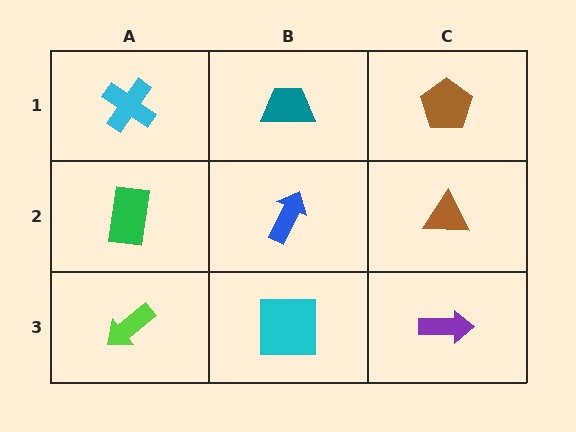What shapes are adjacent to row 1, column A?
A green rectangle (row 2, column A), a teal trapezoid (row 1, column B).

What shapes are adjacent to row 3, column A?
A green rectangle (row 2, column A), a cyan square (row 3, column B).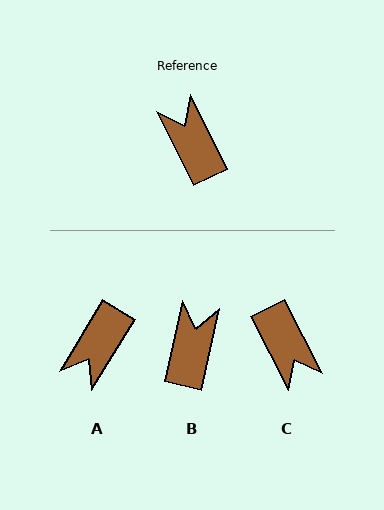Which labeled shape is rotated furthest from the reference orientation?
C, about 179 degrees away.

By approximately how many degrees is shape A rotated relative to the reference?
Approximately 122 degrees counter-clockwise.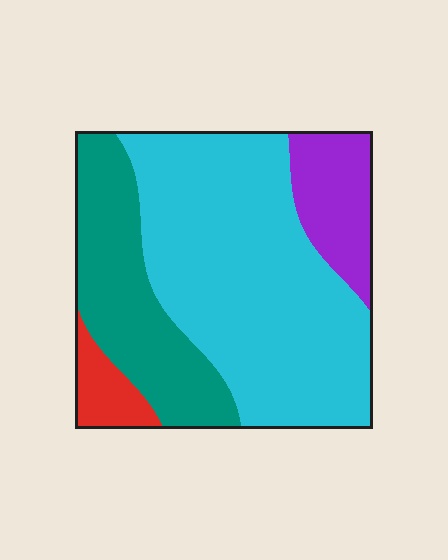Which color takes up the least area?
Red, at roughly 5%.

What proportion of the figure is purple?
Purple takes up about one eighth (1/8) of the figure.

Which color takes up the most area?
Cyan, at roughly 55%.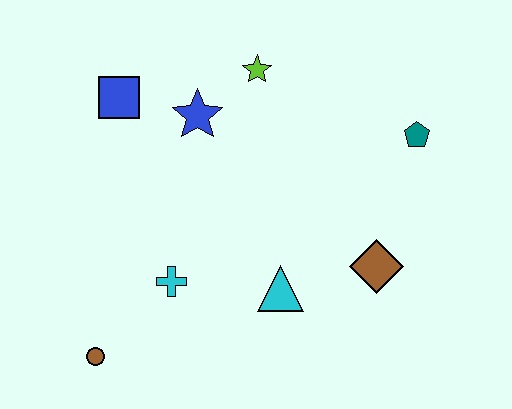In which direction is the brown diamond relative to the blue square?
The brown diamond is to the right of the blue square.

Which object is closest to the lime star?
The blue star is closest to the lime star.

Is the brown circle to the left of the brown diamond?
Yes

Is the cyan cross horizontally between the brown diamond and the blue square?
Yes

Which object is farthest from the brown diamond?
The blue square is farthest from the brown diamond.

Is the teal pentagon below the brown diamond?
No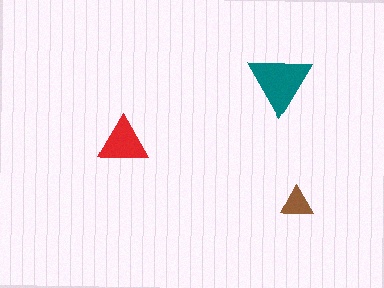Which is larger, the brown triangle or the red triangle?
The red one.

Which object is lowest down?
The brown triangle is bottommost.